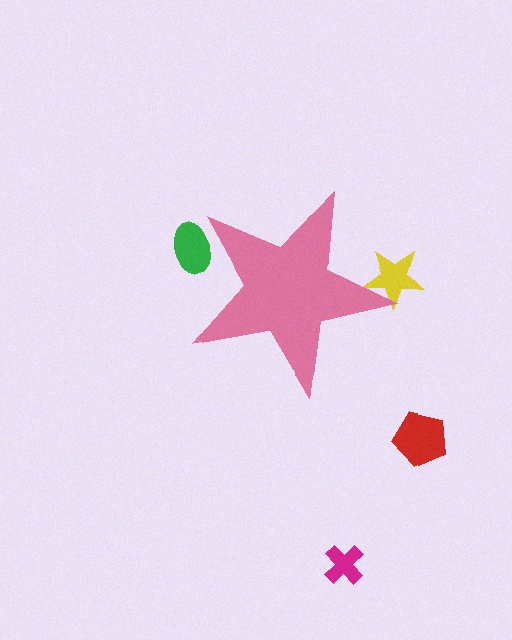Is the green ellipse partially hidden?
Yes, the green ellipse is partially hidden behind the pink star.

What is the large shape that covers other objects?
A pink star.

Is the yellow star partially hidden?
Yes, the yellow star is partially hidden behind the pink star.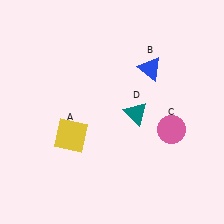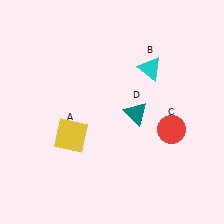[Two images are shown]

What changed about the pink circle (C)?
In Image 1, C is pink. In Image 2, it changed to red.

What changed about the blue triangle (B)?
In Image 1, B is blue. In Image 2, it changed to cyan.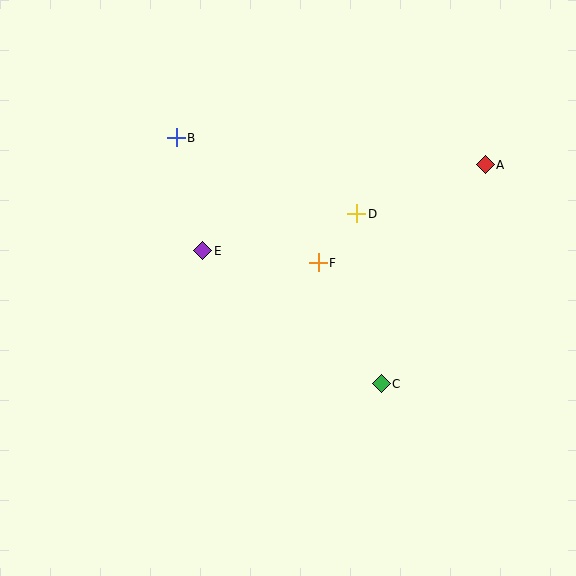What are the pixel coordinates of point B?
Point B is at (176, 138).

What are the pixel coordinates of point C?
Point C is at (381, 384).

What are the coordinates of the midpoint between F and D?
The midpoint between F and D is at (338, 238).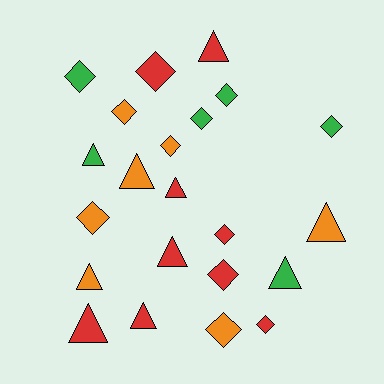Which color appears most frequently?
Red, with 9 objects.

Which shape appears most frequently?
Diamond, with 12 objects.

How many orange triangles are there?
There are 3 orange triangles.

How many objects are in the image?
There are 22 objects.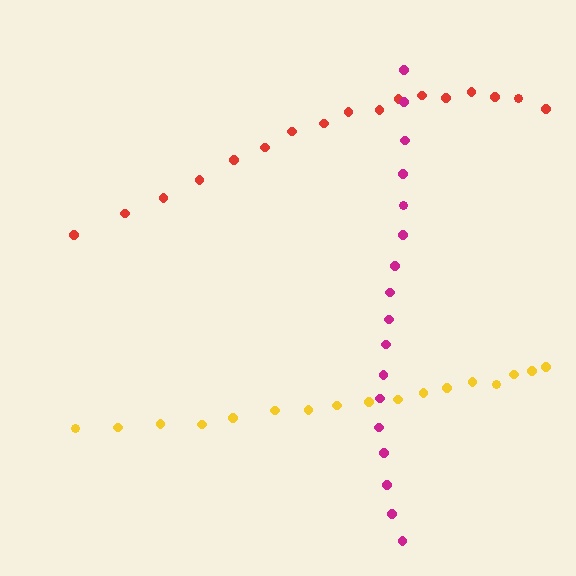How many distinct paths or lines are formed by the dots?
There are 3 distinct paths.